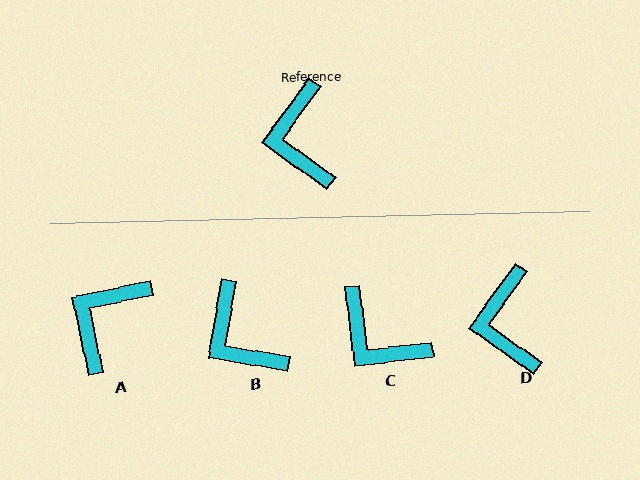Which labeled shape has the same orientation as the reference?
D.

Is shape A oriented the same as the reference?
No, it is off by about 42 degrees.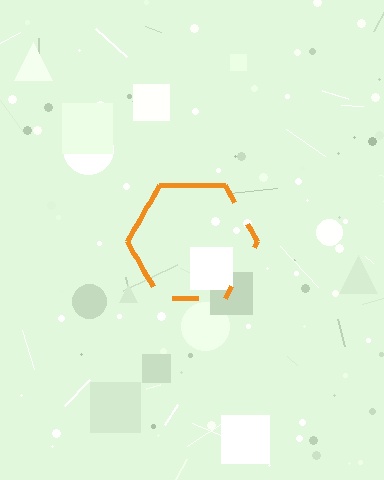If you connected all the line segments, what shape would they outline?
They would outline a hexagon.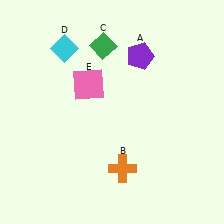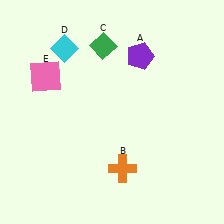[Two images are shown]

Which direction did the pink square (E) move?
The pink square (E) moved left.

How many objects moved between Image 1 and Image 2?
1 object moved between the two images.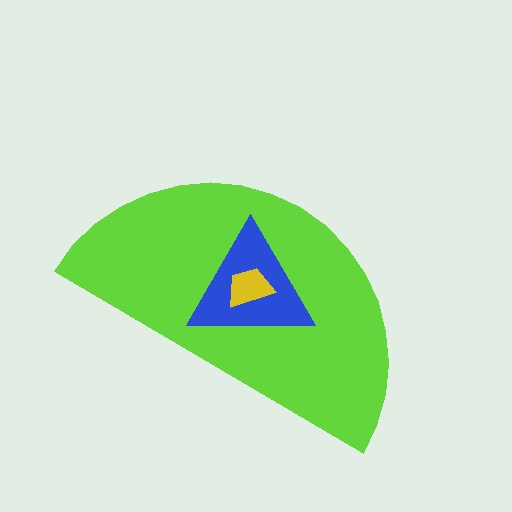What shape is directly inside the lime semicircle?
The blue triangle.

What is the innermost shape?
The yellow trapezoid.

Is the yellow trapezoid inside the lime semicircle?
Yes.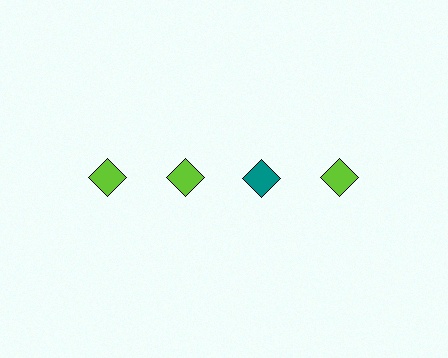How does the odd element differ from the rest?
It has a different color: teal instead of lime.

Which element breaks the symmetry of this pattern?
The teal diamond in the top row, center column breaks the symmetry. All other shapes are lime diamonds.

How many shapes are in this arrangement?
There are 4 shapes arranged in a grid pattern.